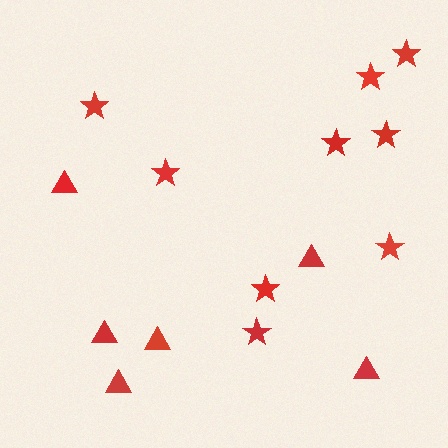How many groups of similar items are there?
There are 2 groups: one group of stars (9) and one group of triangles (6).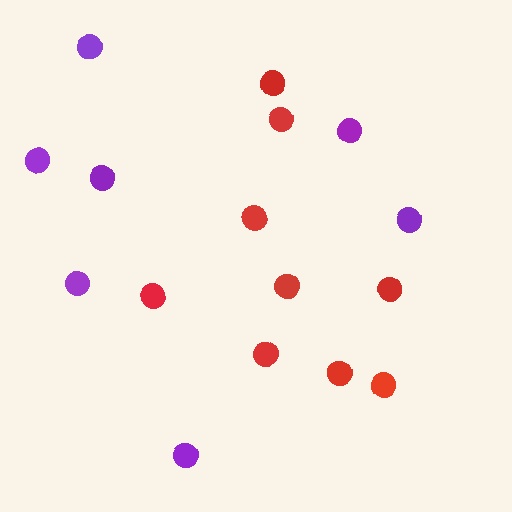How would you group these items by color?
There are 2 groups: one group of red circles (9) and one group of purple circles (7).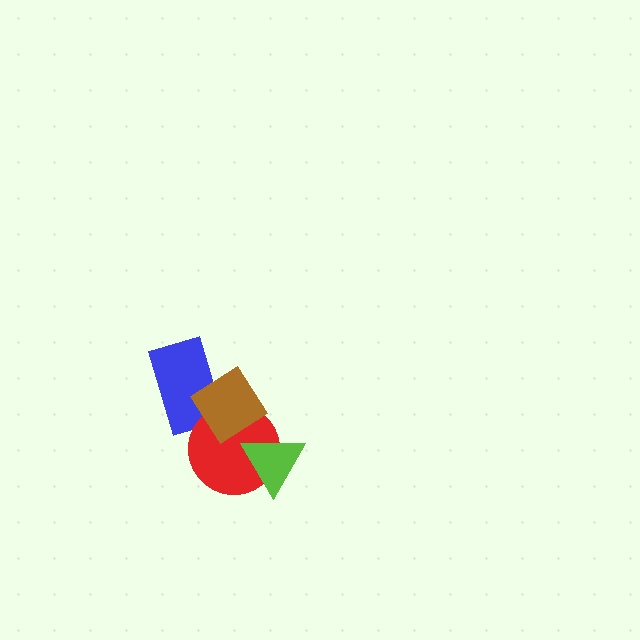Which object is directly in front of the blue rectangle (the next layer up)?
The red circle is directly in front of the blue rectangle.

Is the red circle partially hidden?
Yes, it is partially covered by another shape.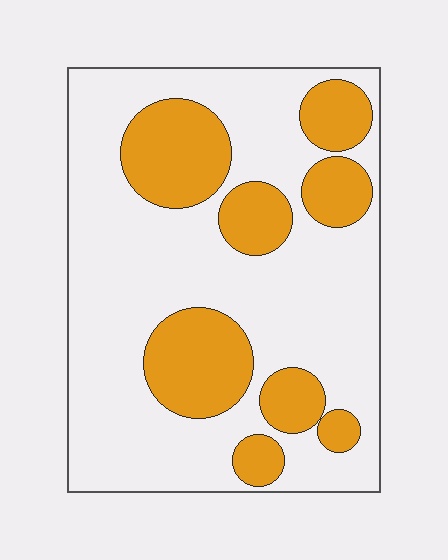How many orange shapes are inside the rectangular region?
8.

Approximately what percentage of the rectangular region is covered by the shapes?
Approximately 30%.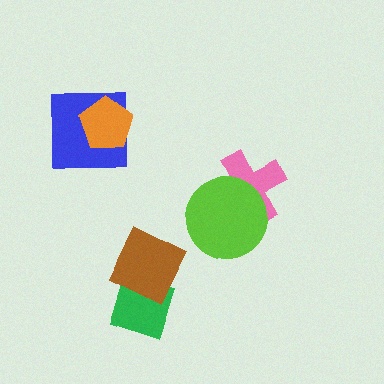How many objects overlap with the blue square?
1 object overlaps with the blue square.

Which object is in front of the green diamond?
The brown diamond is in front of the green diamond.